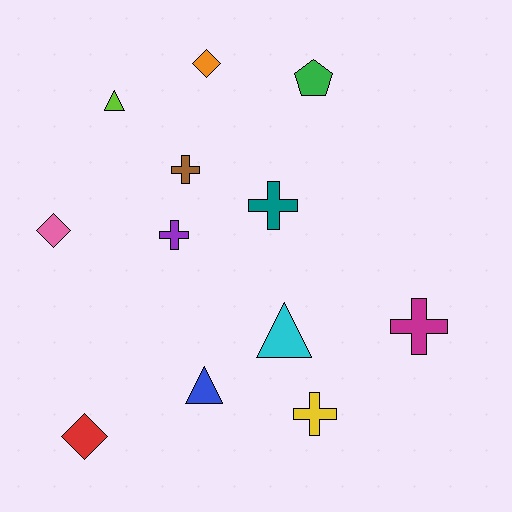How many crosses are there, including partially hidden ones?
There are 5 crosses.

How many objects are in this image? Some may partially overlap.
There are 12 objects.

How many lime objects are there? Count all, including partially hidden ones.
There is 1 lime object.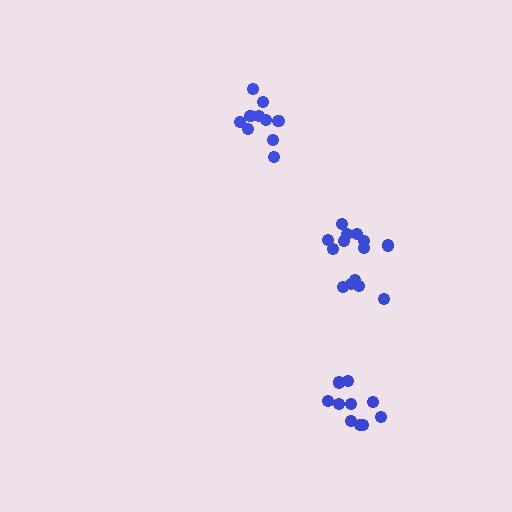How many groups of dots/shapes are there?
There are 3 groups.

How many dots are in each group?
Group 1: 10 dots, Group 2: 14 dots, Group 3: 10 dots (34 total).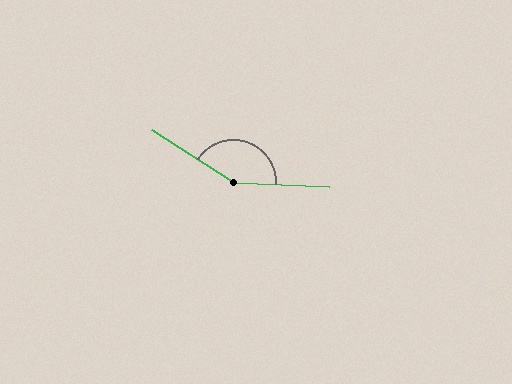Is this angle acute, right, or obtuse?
It is obtuse.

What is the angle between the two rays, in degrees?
Approximately 150 degrees.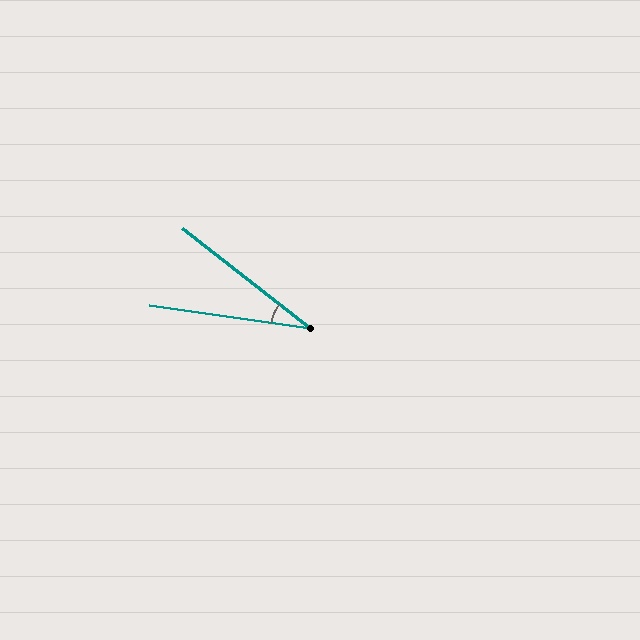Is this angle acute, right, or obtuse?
It is acute.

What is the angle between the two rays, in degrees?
Approximately 30 degrees.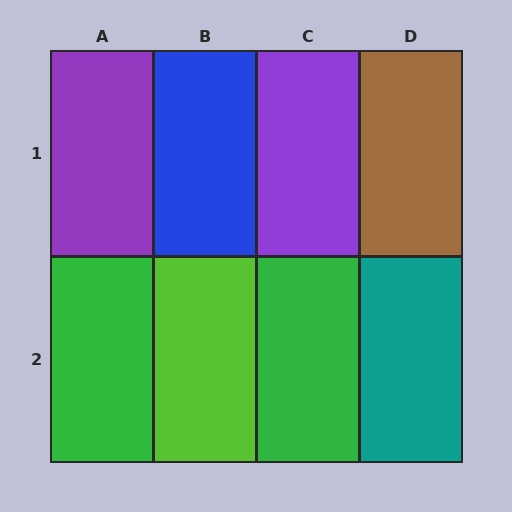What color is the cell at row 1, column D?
Brown.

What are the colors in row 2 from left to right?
Green, lime, green, teal.